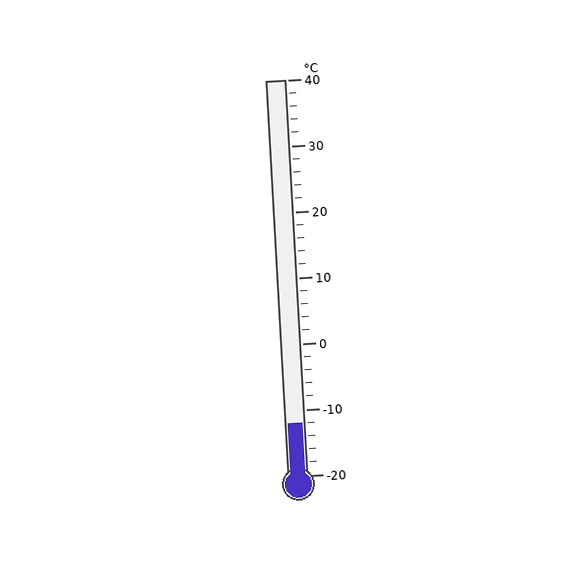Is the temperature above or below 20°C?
The temperature is below 20°C.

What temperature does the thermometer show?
The thermometer shows approximately -12°C.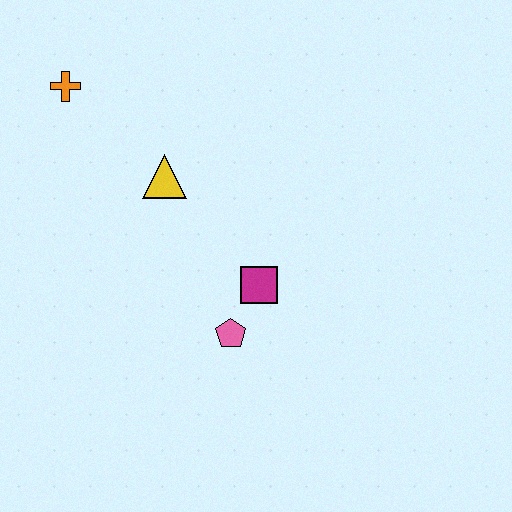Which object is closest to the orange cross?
The yellow triangle is closest to the orange cross.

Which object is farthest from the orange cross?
The pink pentagon is farthest from the orange cross.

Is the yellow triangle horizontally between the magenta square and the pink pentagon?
No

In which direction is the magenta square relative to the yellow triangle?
The magenta square is below the yellow triangle.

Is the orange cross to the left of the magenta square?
Yes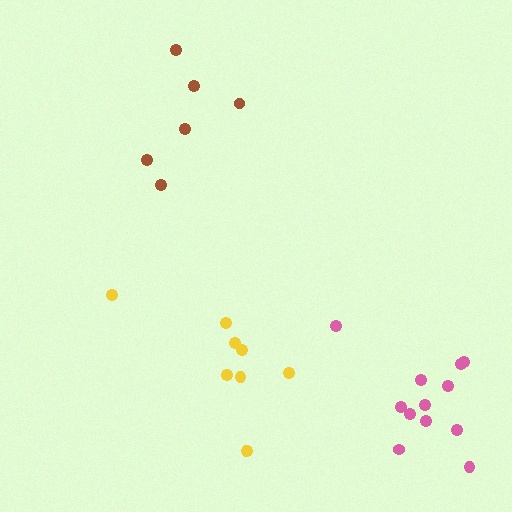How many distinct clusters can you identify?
There are 3 distinct clusters.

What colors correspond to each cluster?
The clusters are colored: yellow, pink, brown.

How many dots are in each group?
Group 1: 9 dots, Group 2: 12 dots, Group 3: 6 dots (27 total).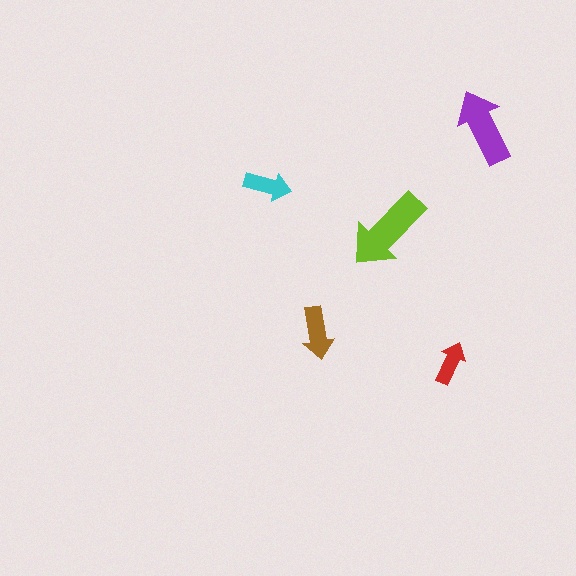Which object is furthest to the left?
The cyan arrow is leftmost.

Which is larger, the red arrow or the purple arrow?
The purple one.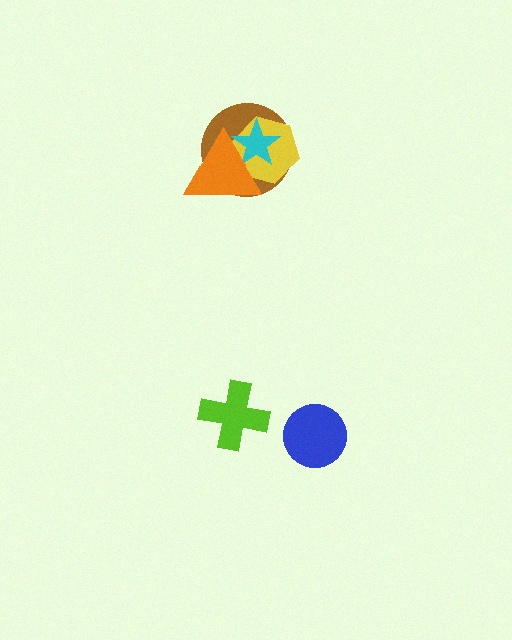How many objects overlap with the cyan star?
3 objects overlap with the cyan star.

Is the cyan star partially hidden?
Yes, it is partially covered by another shape.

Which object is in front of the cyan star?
The orange triangle is in front of the cyan star.